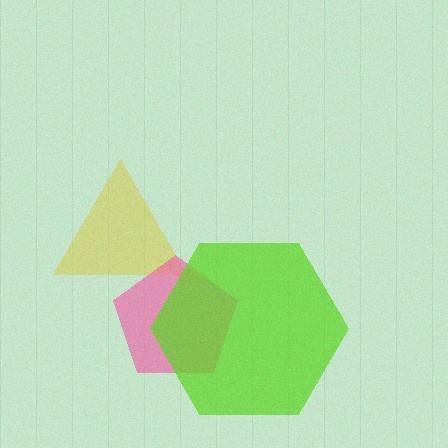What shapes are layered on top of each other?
The layered shapes are: a yellow triangle, a pink pentagon, a lime hexagon.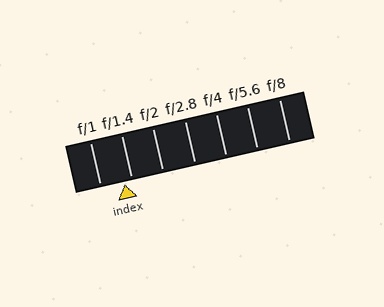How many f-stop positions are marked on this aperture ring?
There are 7 f-stop positions marked.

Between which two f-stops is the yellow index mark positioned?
The index mark is between f/1 and f/1.4.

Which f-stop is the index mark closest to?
The index mark is closest to f/1.4.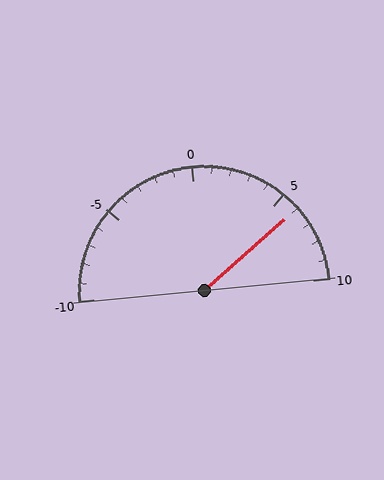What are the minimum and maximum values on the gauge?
The gauge ranges from -10 to 10.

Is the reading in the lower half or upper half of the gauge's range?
The reading is in the upper half of the range (-10 to 10).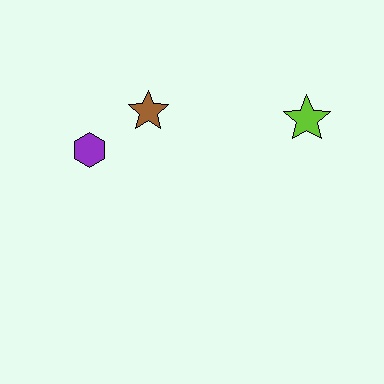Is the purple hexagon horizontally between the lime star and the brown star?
No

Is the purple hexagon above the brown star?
No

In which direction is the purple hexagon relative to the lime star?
The purple hexagon is to the left of the lime star.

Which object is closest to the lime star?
The brown star is closest to the lime star.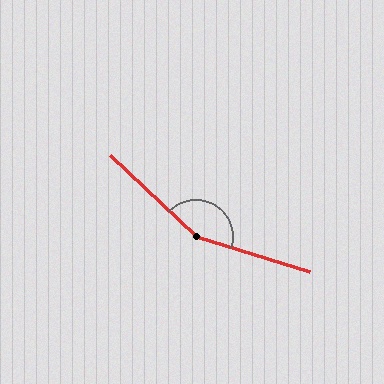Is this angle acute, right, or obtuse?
It is obtuse.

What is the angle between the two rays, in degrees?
Approximately 153 degrees.